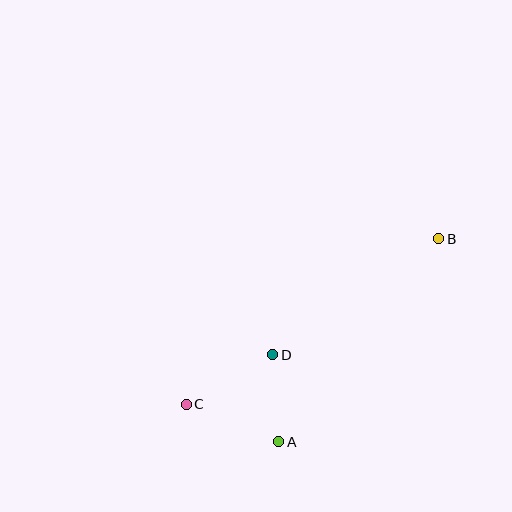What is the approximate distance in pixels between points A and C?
The distance between A and C is approximately 100 pixels.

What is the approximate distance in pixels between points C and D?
The distance between C and D is approximately 100 pixels.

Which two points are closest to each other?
Points A and D are closest to each other.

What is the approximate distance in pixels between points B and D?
The distance between B and D is approximately 203 pixels.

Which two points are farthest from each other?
Points B and C are farthest from each other.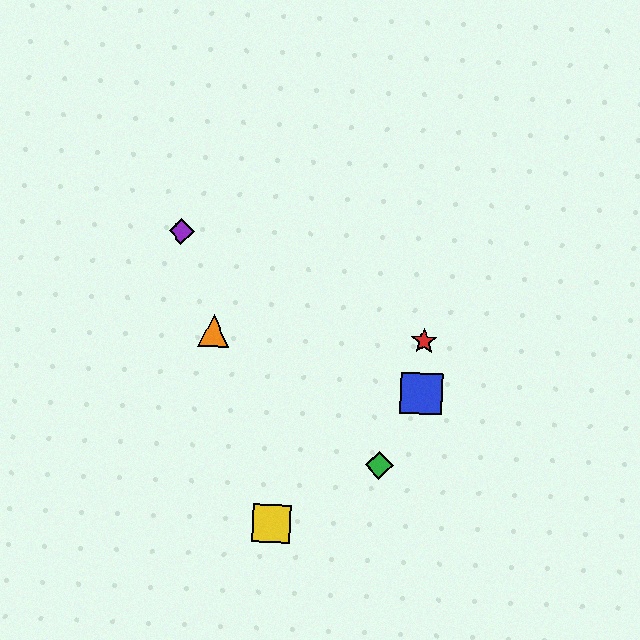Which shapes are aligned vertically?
The red star, the blue square are aligned vertically.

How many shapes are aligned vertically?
2 shapes (the red star, the blue square) are aligned vertically.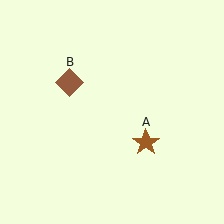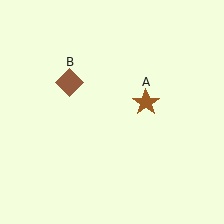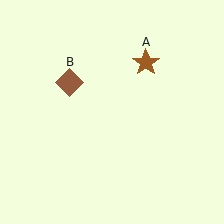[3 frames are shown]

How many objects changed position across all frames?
1 object changed position: brown star (object A).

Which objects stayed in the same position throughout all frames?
Brown diamond (object B) remained stationary.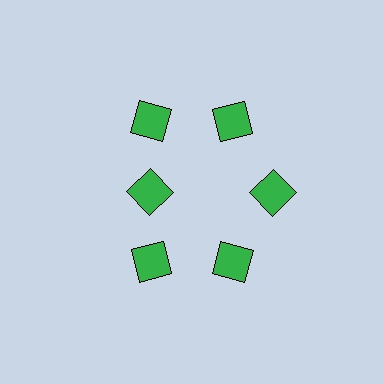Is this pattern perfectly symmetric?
No. The 6 green diamonds are arranged in a ring, but one element near the 9 o'clock position is pulled inward toward the center, breaking the 6-fold rotational symmetry.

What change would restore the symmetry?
The symmetry would be restored by moving it outward, back onto the ring so that all 6 diamonds sit at equal angles and equal distance from the center.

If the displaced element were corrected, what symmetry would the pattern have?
It would have 6-fold rotational symmetry — the pattern would map onto itself every 60 degrees.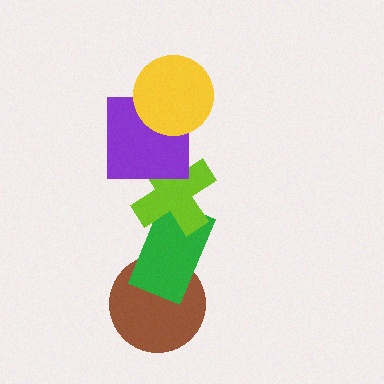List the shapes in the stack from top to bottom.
From top to bottom: the yellow circle, the purple square, the lime cross, the green rectangle, the brown circle.